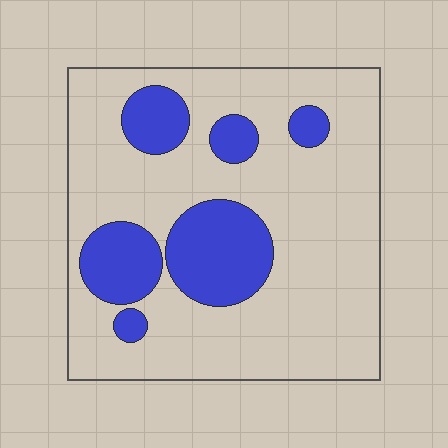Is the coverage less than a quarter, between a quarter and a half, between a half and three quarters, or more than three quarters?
Less than a quarter.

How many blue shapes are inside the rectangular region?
6.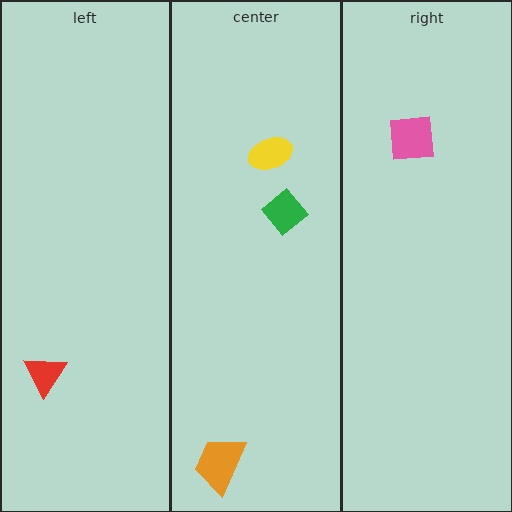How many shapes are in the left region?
1.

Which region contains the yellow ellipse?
The center region.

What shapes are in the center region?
The yellow ellipse, the green diamond, the orange trapezoid.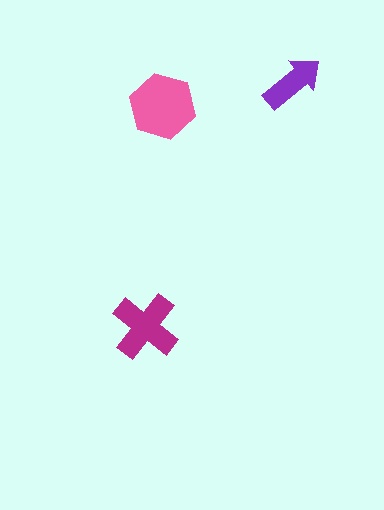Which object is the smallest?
The purple arrow.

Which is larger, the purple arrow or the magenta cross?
The magenta cross.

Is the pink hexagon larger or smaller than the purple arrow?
Larger.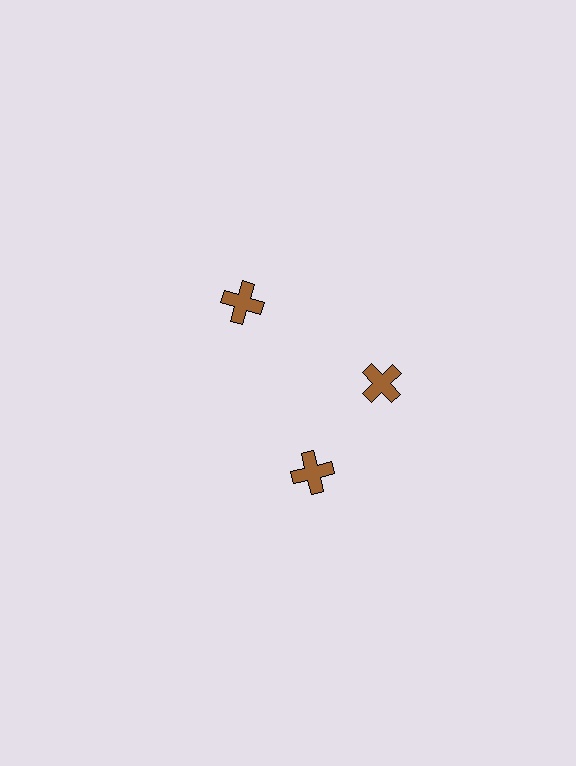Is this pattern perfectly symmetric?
No. The 3 brown crosses are arranged in a ring, but one element near the 7 o'clock position is rotated out of alignment along the ring, breaking the 3-fold rotational symmetry.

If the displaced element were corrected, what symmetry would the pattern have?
It would have 3-fold rotational symmetry — the pattern would map onto itself every 120 degrees.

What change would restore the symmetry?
The symmetry would be restored by rotating it back into even spacing with its neighbors so that all 3 crosses sit at equal angles and equal distance from the center.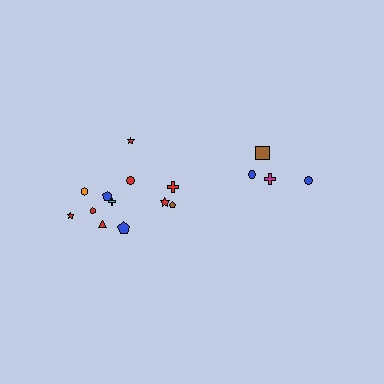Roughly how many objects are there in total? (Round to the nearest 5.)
Roughly 15 objects in total.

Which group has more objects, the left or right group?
The left group.